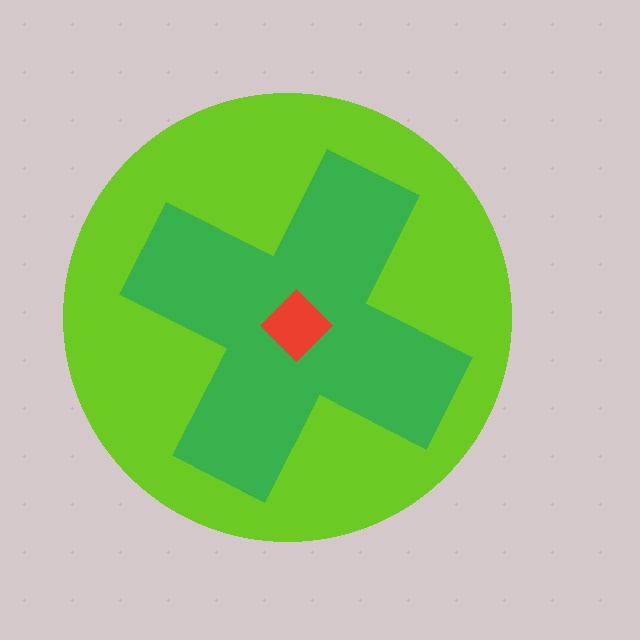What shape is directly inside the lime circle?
The green cross.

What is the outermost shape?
The lime circle.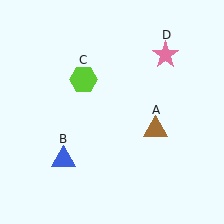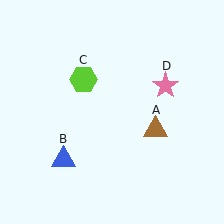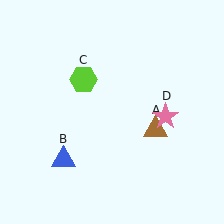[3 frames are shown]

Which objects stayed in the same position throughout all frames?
Brown triangle (object A) and blue triangle (object B) and lime hexagon (object C) remained stationary.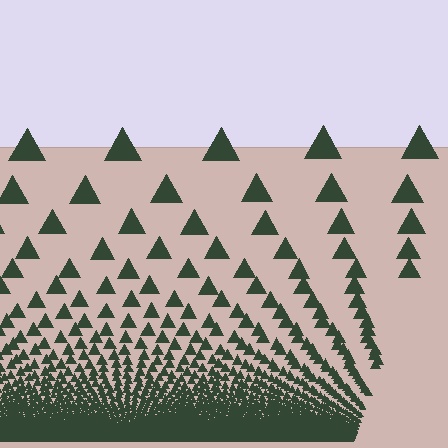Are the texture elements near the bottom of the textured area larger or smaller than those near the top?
Smaller. The gradient is inverted — elements near the bottom are smaller and denser.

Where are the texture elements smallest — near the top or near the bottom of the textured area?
Near the bottom.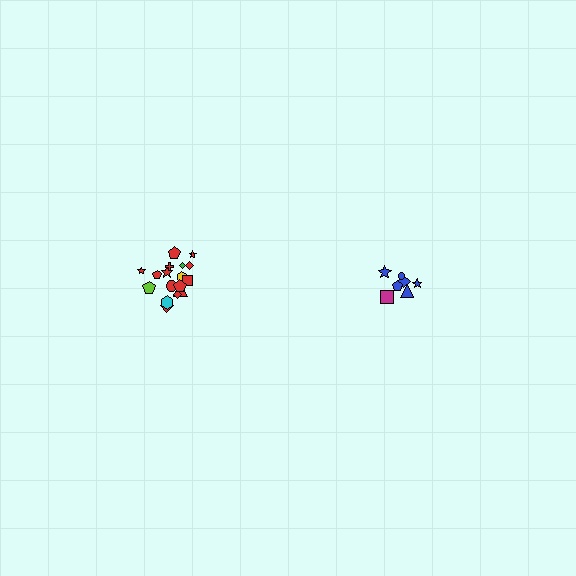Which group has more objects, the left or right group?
The left group.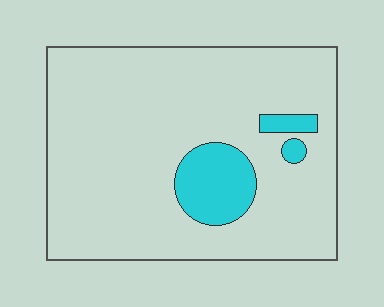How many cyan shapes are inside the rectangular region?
3.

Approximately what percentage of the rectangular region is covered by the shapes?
Approximately 10%.